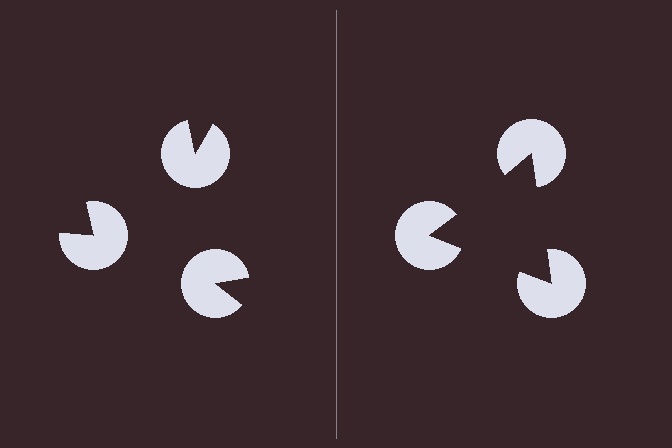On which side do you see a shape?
An illusory triangle appears on the right side. On the left side the wedge cuts are rotated, so no coherent shape forms.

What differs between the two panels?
The pac-man discs are positioned identically on both sides; only the wedge orientations differ. On the right they align to a triangle; on the left they are misaligned.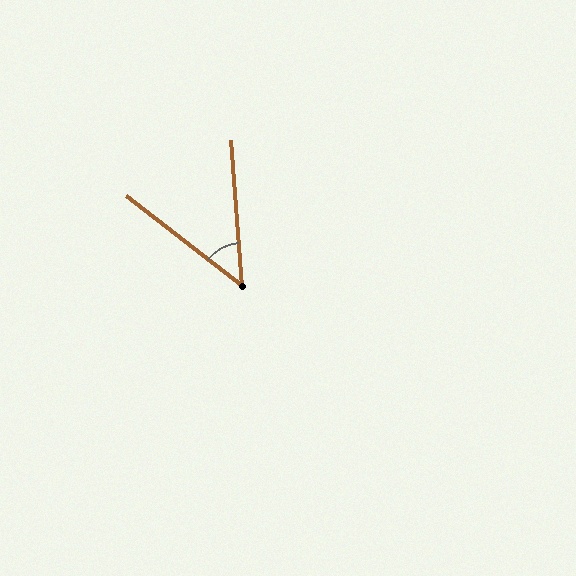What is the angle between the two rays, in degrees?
Approximately 48 degrees.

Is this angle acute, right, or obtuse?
It is acute.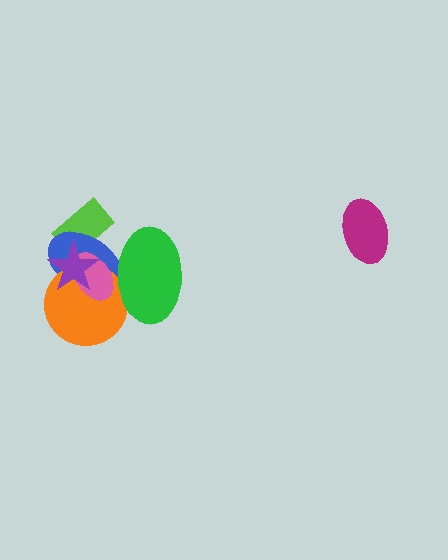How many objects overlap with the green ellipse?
3 objects overlap with the green ellipse.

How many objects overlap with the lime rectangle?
2 objects overlap with the lime rectangle.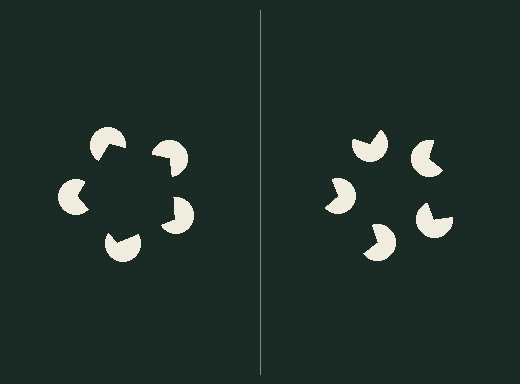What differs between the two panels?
The pac-man discs are positioned identically on both sides; only the wedge orientations differ. On the left they align to a pentagon; on the right they are misaligned.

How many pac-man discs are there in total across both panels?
10 — 5 on each side.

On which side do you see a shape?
An illusory pentagon appears on the left side. On the right side the wedge cuts are rotated, so no coherent shape forms.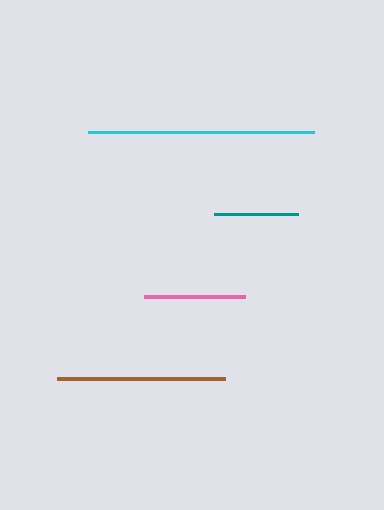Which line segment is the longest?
The cyan line is the longest at approximately 226 pixels.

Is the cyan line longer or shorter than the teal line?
The cyan line is longer than the teal line.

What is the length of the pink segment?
The pink segment is approximately 101 pixels long.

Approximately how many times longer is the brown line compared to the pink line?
The brown line is approximately 1.7 times the length of the pink line.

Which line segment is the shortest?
The teal line is the shortest at approximately 85 pixels.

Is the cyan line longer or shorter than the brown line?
The cyan line is longer than the brown line.